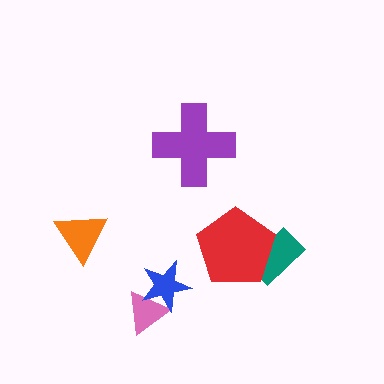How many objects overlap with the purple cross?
0 objects overlap with the purple cross.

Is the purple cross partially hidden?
No, no other shape covers it.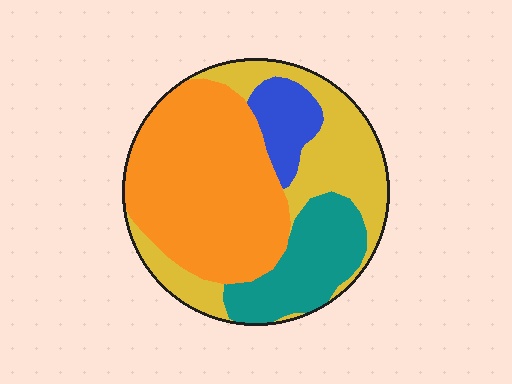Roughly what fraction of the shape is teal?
Teal covers 18% of the shape.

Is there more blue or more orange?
Orange.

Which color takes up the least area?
Blue, at roughly 10%.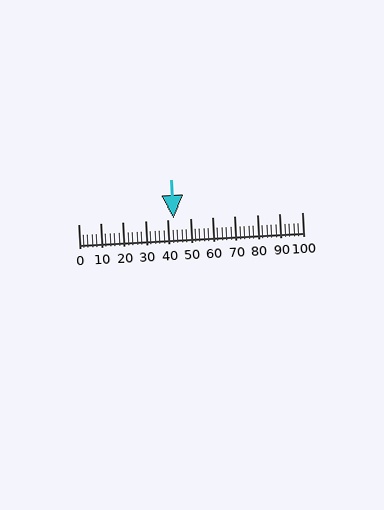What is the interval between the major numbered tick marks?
The major tick marks are spaced 10 units apart.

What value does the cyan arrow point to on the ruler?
The cyan arrow points to approximately 43.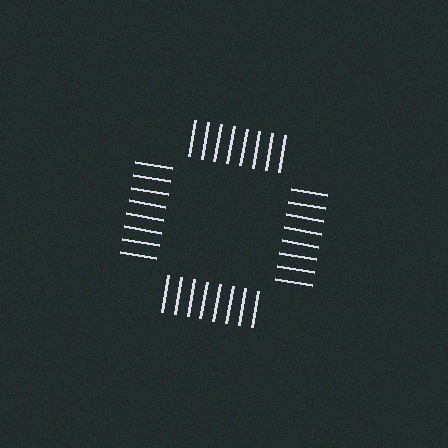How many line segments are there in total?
32 — 8 along each of the 4 edges.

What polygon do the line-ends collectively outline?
An illusory square — the line segments terminate on its edges but no continuous stroke is drawn.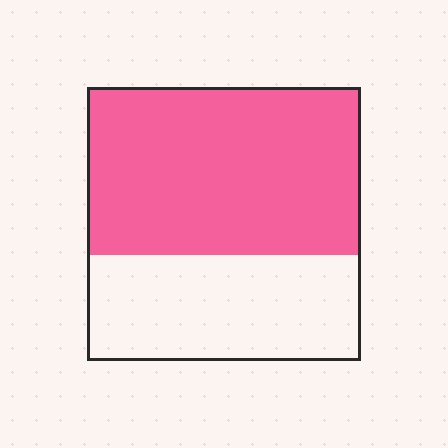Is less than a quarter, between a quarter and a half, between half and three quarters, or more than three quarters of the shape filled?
Between half and three quarters.